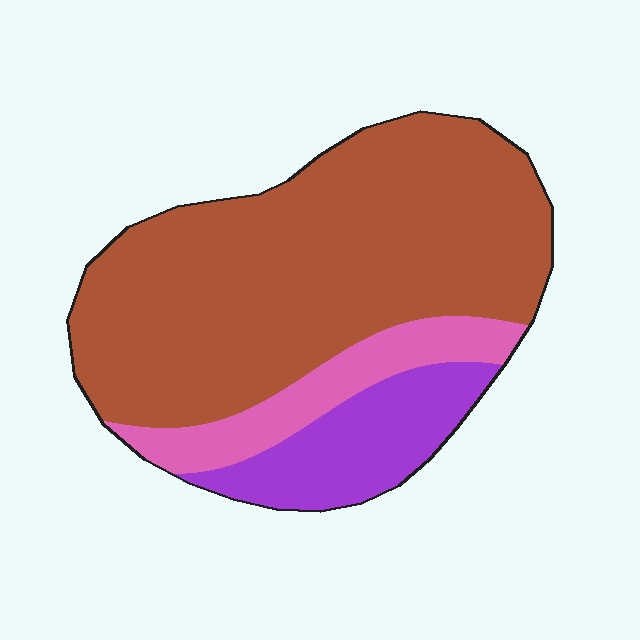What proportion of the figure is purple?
Purple takes up less than a quarter of the figure.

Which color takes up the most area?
Brown, at roughly 70%.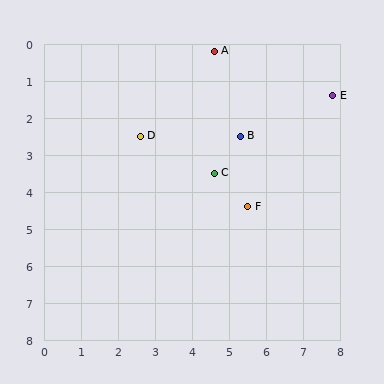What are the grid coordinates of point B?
Point B is at approximately (5.3, 2.5).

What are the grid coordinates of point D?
Point D is at approximately (2.6, 2.5).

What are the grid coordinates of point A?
Point A is at approximately (4.6, 0.2).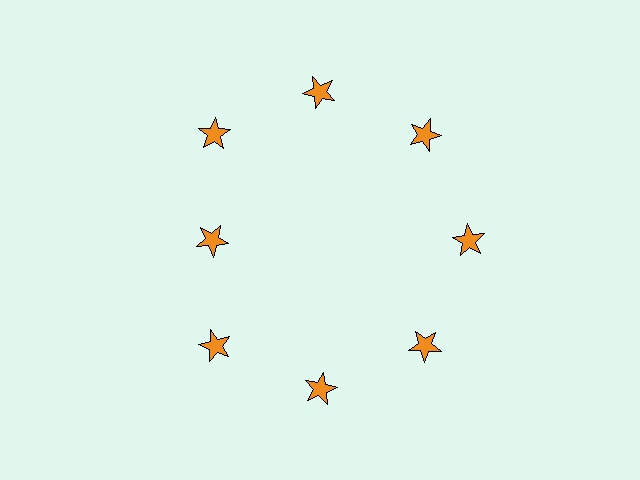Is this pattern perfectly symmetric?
No. The 8 orange stars are arranged in a ring, but one element near the 9 o'clock position is pulled inward toward the center, breaking the 8-fold rotational symmetry.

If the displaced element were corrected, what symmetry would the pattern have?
It would have 8-fold rotational symmetry — the pattern would map onto itself every 45 degrees.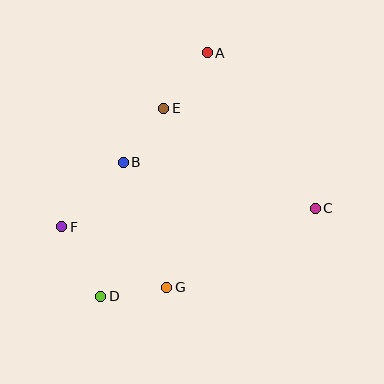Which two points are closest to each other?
Points D and G are closest to each other.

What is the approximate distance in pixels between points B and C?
The distance between B and C is approximately 198 pixels.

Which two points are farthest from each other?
Points A and D are farthest from each other.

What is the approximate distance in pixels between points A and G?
The distance between A and G is approximately 238 pixels.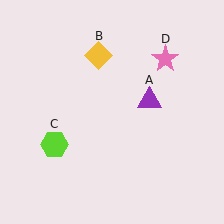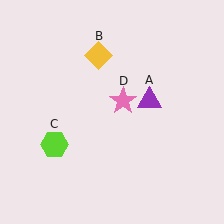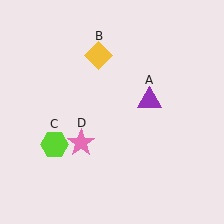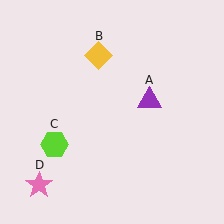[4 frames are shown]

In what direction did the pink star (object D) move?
The pink star (object D) moved down and to the left.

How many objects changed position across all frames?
1 object changed position: pink star (object D).